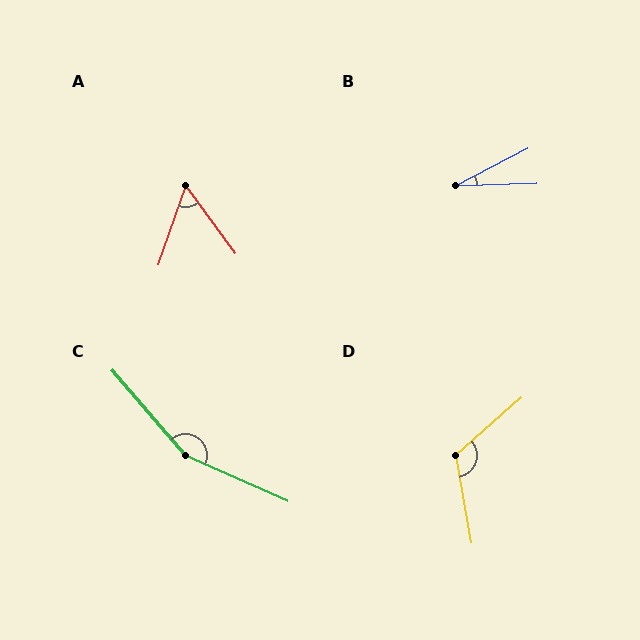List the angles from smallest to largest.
B (26°), A (55°), D (121°), C (154°).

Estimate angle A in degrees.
Approximately 55 degrees.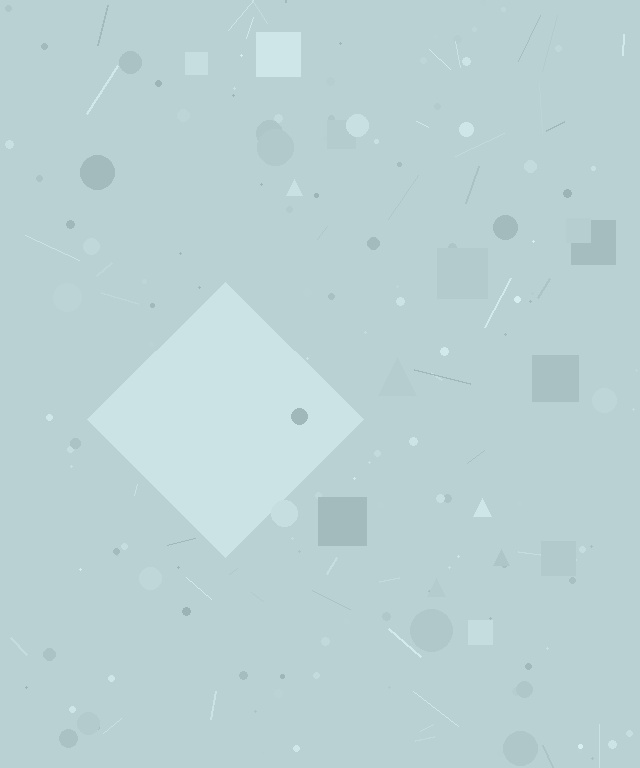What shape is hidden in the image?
A diamond is hidden in the image.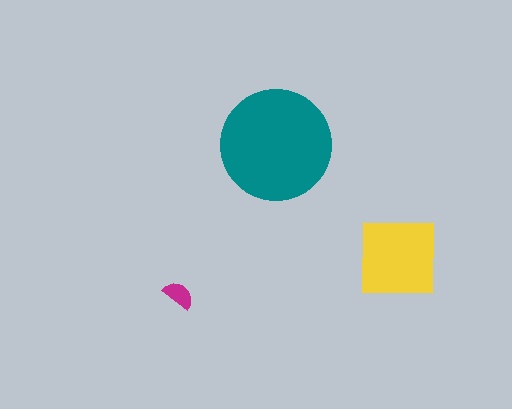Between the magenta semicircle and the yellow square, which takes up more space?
The yellow square.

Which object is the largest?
The teal circle.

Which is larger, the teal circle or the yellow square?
The teal circle.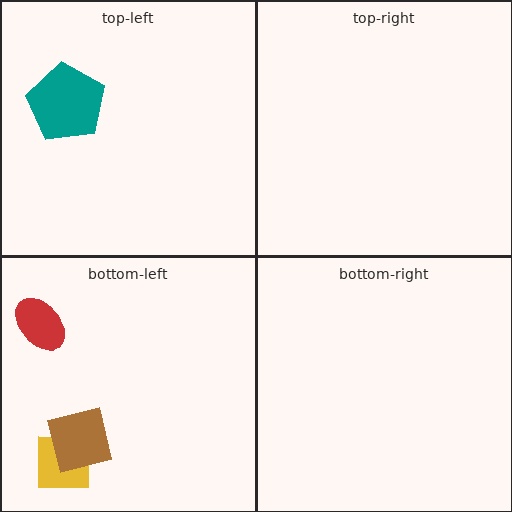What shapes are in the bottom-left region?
The red ellipse, the yellow square, the brown square.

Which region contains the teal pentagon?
The top-left region.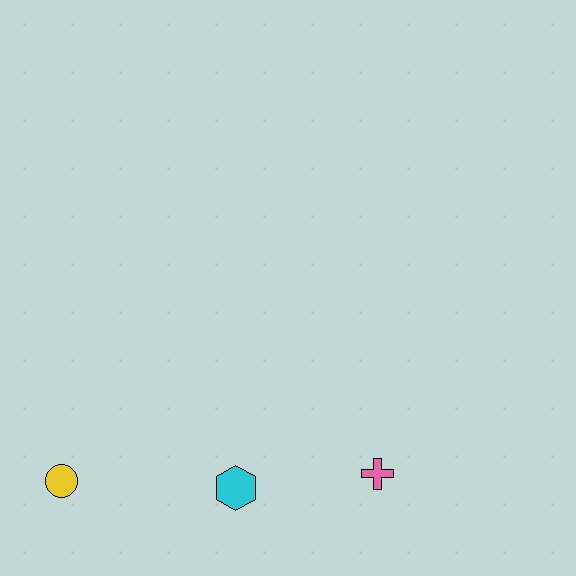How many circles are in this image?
There is 1 circle.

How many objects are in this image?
There are 3 objects.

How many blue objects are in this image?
There are no blue objects.